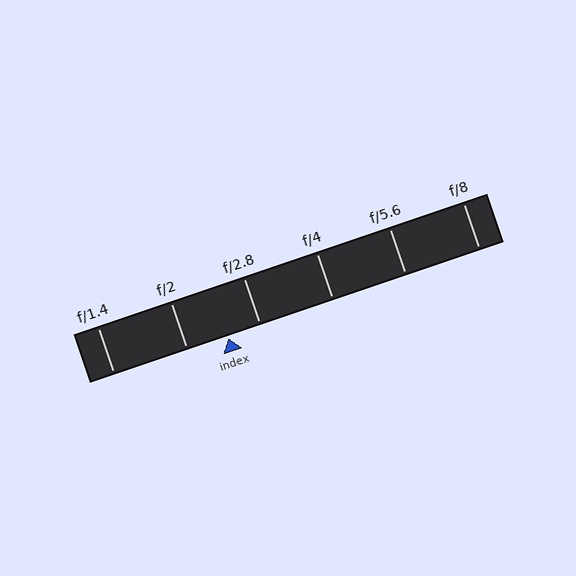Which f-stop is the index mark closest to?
The index mark is closest to f/2.8.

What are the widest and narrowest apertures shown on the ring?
The widest aperture shown is f/1.4 and the narrowest is f/8.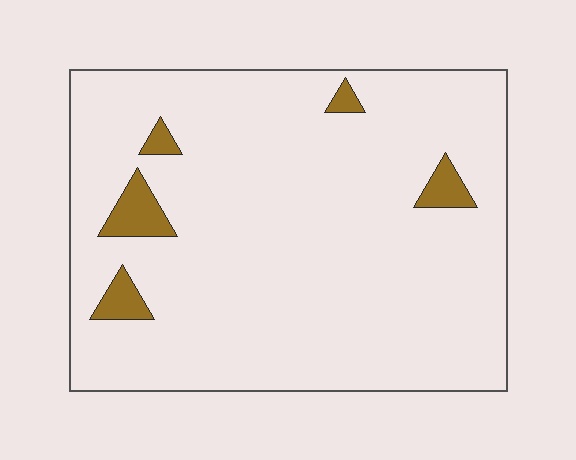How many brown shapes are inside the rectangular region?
5.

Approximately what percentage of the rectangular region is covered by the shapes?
Approximately 5%.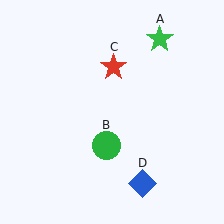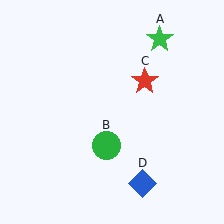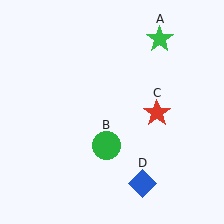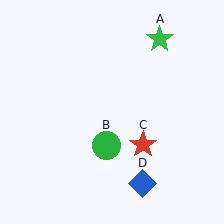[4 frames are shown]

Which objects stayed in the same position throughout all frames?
Green star (object A) and green circle (object B) and blue diamond (object D) remained stationary.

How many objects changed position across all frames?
1 object changed position: red star (object C).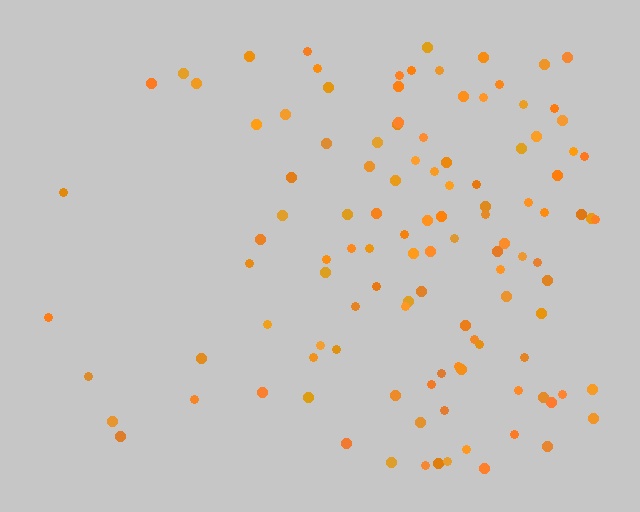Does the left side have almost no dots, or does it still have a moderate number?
Still a moderate number, just noticeably fewer than the right.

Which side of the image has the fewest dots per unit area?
The left.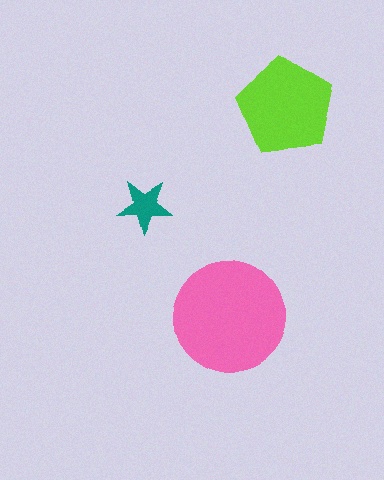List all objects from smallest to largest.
The teal star, the lime pentagon, the pink circle.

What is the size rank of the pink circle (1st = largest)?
1st.